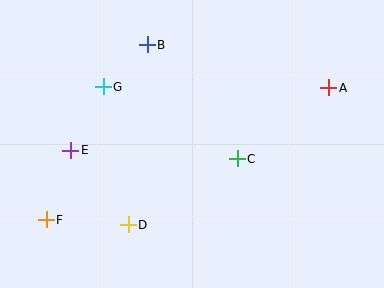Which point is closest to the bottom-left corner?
Point F is closest to the bottom-left corner.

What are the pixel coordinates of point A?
Point A is at (329, 88).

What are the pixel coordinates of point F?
Point F is at (46, 220).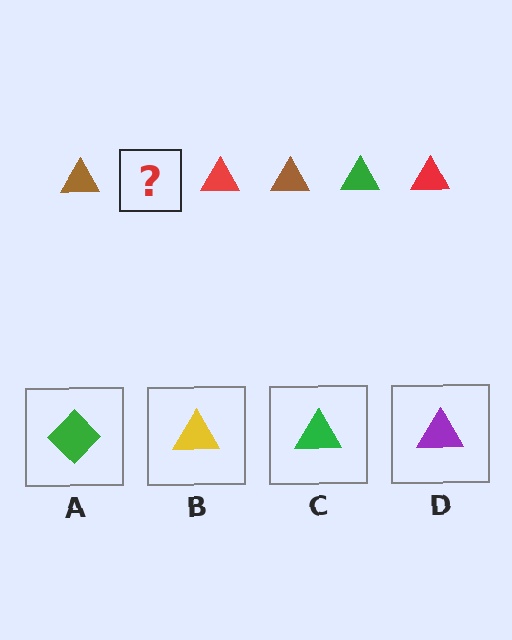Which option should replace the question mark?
Option C.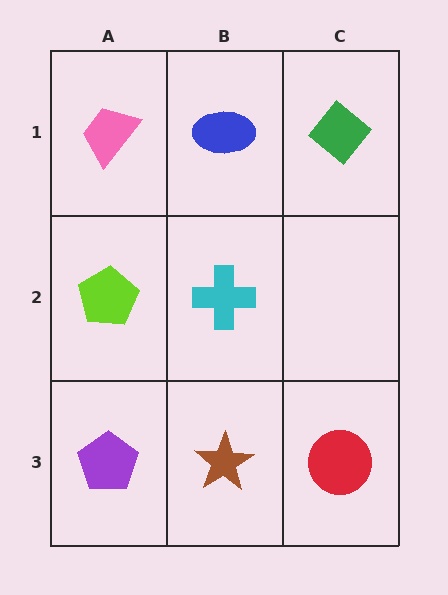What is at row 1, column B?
A blue ellipse.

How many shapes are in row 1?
3 shapes.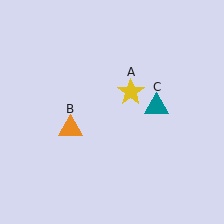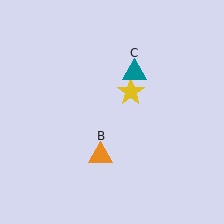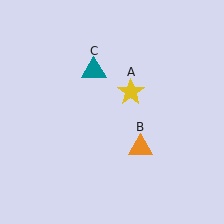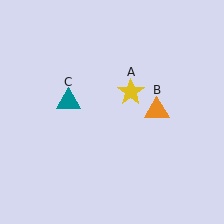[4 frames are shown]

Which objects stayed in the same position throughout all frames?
Yellow star (object A) remained stationary.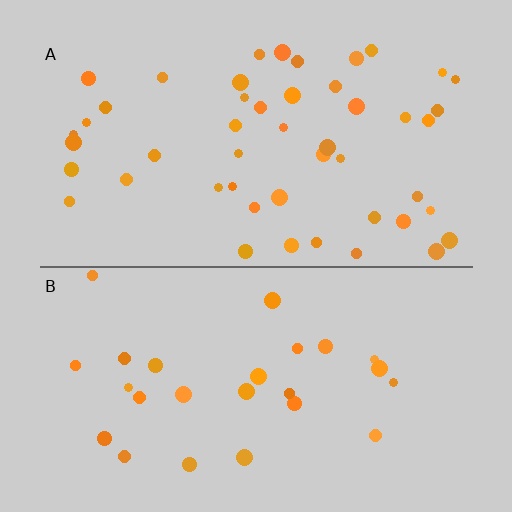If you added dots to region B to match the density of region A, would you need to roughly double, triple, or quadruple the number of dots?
Approximately double.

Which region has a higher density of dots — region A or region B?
A (the top).